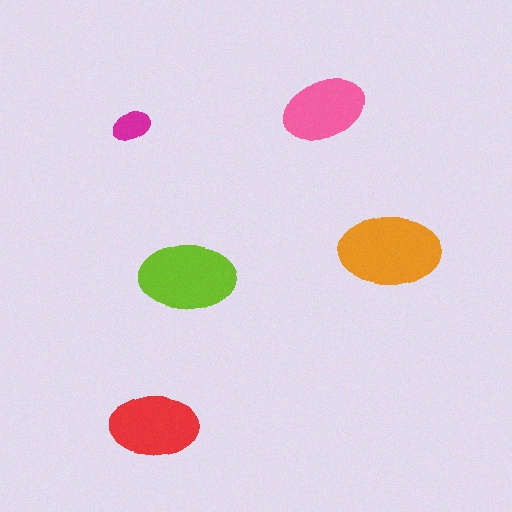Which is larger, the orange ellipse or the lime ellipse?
The orange one.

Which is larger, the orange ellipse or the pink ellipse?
The orange one.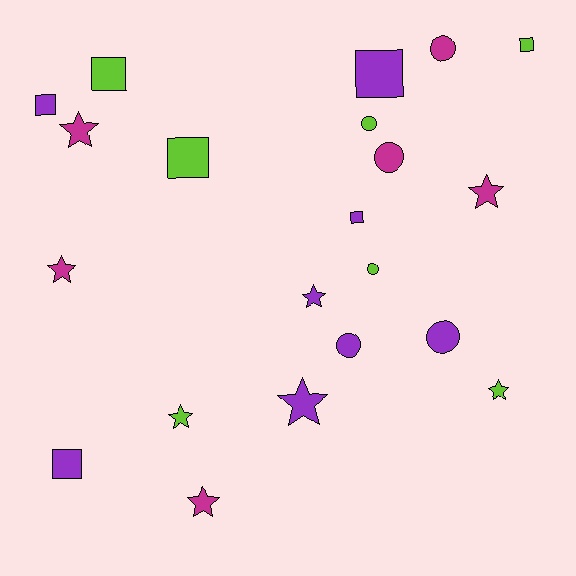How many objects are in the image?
There are 21 objects.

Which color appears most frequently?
Purple, with 8 objects.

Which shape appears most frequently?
Star, with 8 objects.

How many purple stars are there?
There are 2 purple stars.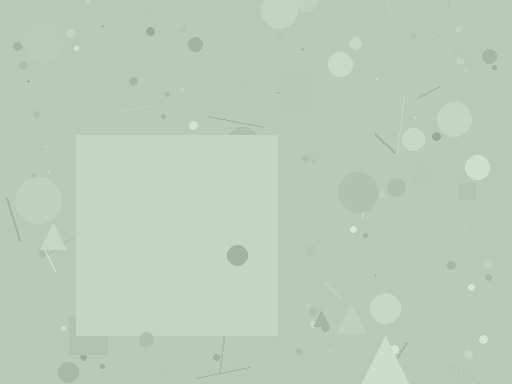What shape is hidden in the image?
A square is hidden in the image.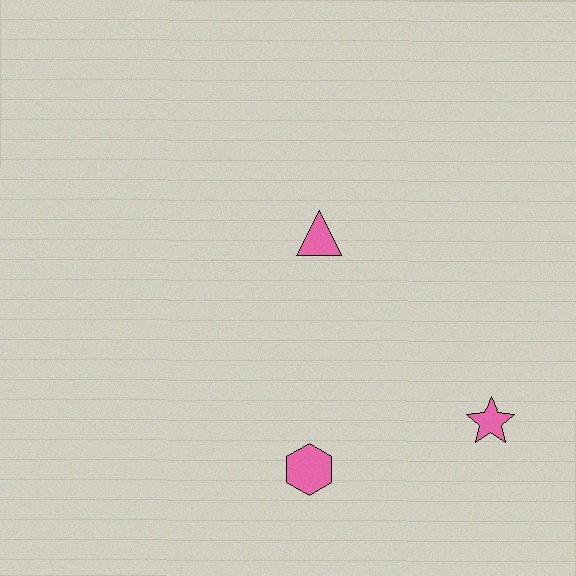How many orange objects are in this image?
There are no orange objects.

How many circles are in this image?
There are no circles.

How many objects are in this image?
There are 3 objects.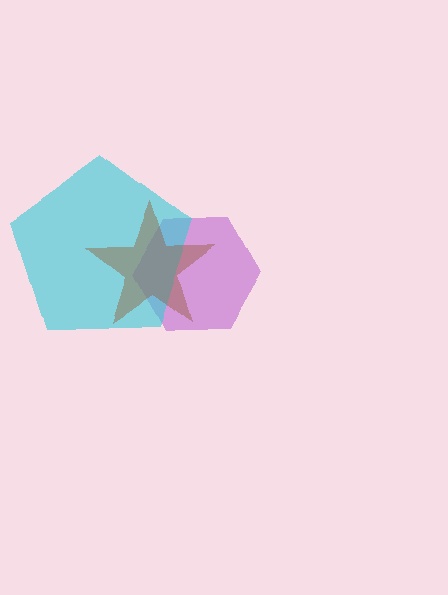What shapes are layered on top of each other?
The layered shapes are: a purple hexagon, a cyan pentagon, a brown star.